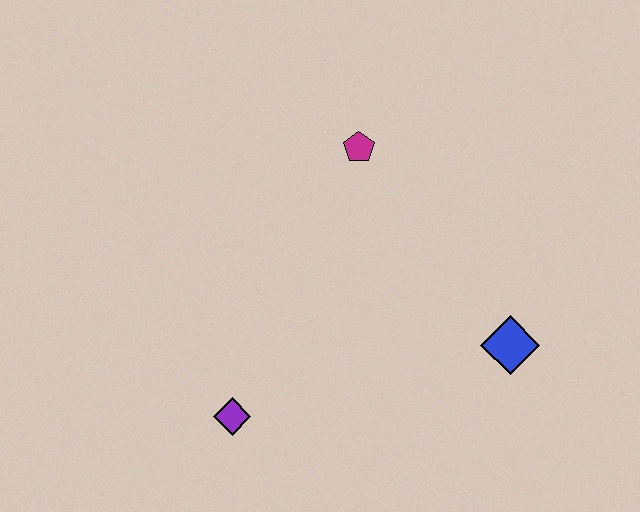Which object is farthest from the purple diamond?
The magenta pentagon is farthest from the purple diamond.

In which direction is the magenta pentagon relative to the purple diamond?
The magenta pentagon is above the purple diamond.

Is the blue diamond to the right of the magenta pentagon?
Yes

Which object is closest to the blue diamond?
The magenta pentagon is closest to the blue diamond.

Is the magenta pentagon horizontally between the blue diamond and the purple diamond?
Yes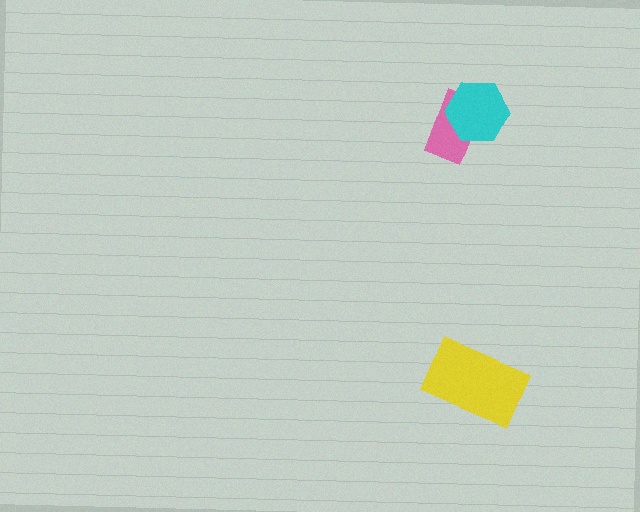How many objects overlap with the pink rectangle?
1 object overlaps with the pink rectangle.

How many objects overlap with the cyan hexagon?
1 object overlaps with the cyan hexagon.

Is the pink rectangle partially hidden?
Yes, it is partially covered by another shape.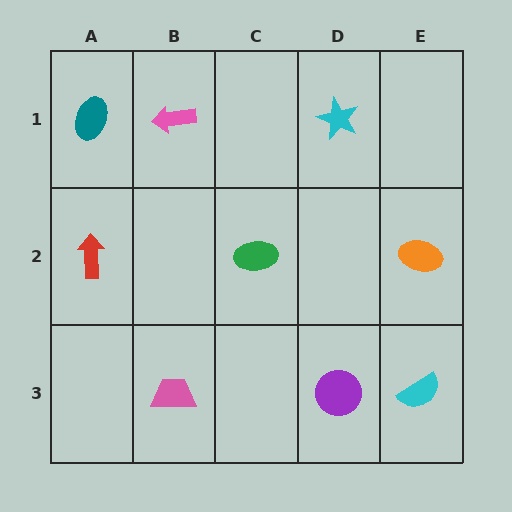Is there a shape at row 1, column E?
No, that cell is empty.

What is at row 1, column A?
A teal ellipse.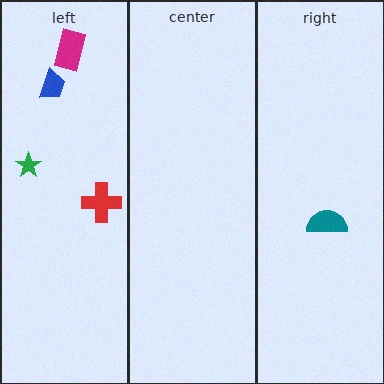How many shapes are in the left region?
4.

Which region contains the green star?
The left region.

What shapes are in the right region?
The teal semicircle.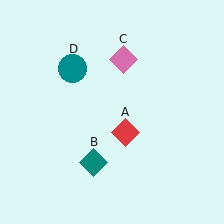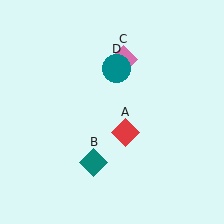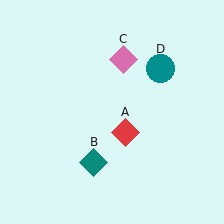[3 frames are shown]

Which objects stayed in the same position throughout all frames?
Red diamond (object A) and teal diamond (object B) and pink diamond (object C) remained stationary.